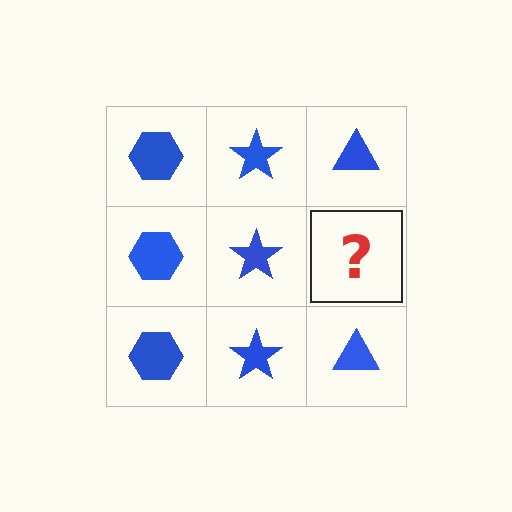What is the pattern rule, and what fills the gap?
The rule is that each column has a consistent shape. The gap should be filled with a blue triangle.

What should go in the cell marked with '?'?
The missing cell should contain a blue triangle.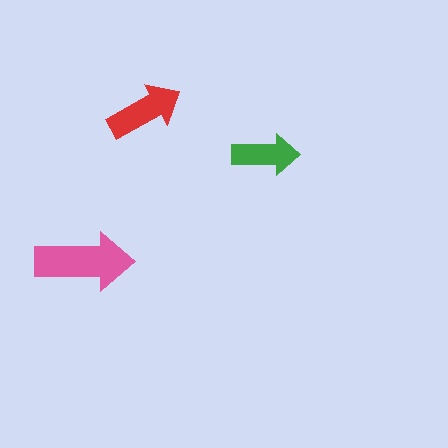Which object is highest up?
The red arrow is topmost.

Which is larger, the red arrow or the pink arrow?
The pink one.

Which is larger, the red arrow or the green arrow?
The red one.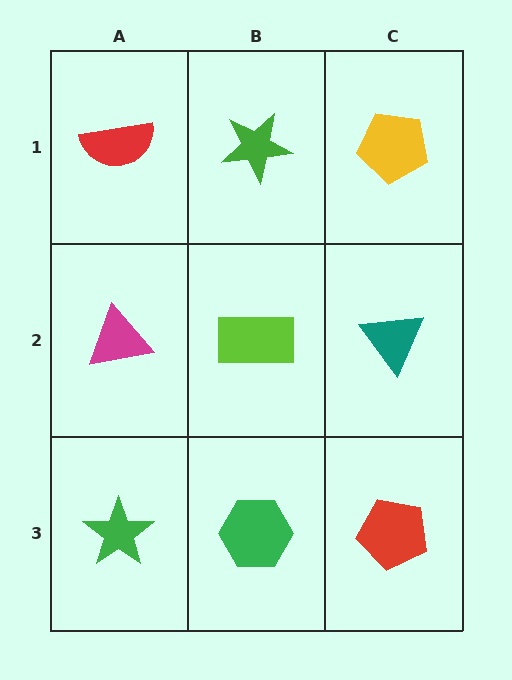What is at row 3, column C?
A red pentagon.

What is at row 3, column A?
A green star.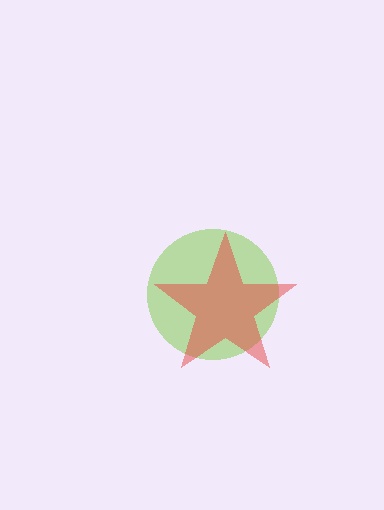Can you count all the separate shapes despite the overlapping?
Yes, there are 2 separate shapes.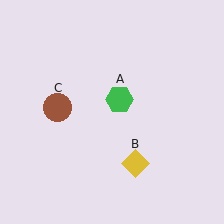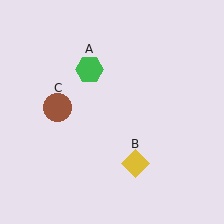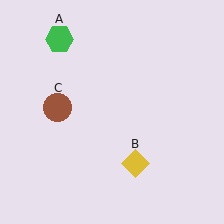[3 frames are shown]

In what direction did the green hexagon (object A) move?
The green hexagon (object A) moved up and to the left.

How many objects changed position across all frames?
1 object changed position: green hexagon (object A).